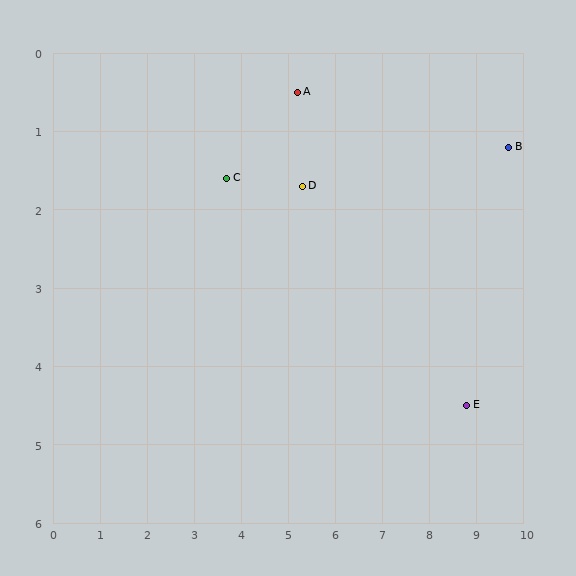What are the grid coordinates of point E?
Point E is at approximately (8.8, 4.5).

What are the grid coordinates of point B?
Point B is at approximately (9.7, 1.2).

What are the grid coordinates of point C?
Point C is at approximately (3.7, 1.6).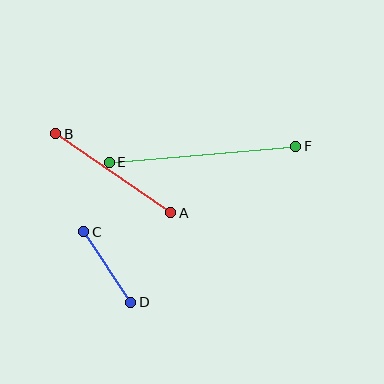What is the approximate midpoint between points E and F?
The midpoint is at approximately (203, 154) pixels.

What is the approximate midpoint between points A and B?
The midpoint is at approximately (113, 173) pixels.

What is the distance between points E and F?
The distance is approximately 187 pixels.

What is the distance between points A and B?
The distance is approximately 140 pixels.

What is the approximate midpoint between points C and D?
The midpoint is at approximately (107, 267) pixels.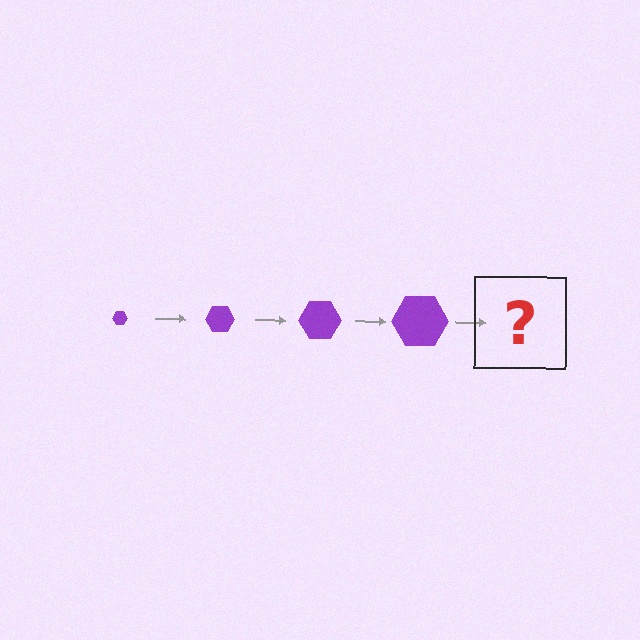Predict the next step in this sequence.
The next step is a purple hexagon, larger than the previous one.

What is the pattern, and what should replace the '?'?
The pattern is that the hexagon gets progressively larger each step. The '?' should be a purple hexagon, larger than the previous one.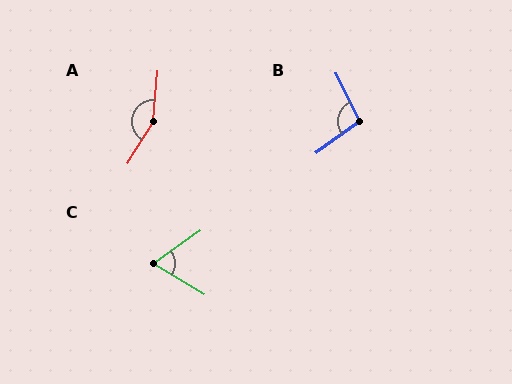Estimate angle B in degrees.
Approximately 100 degrees.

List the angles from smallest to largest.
C (66°), B (100°), A (152°).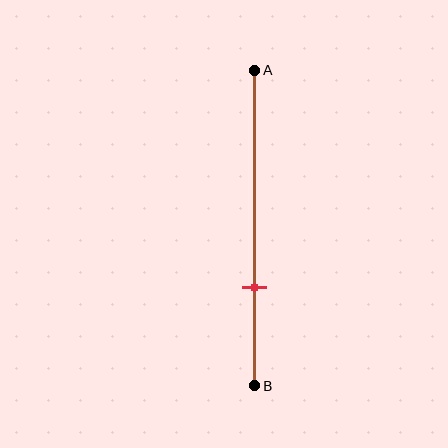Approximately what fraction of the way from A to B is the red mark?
The red mark is approximately 70% of the way from A to B.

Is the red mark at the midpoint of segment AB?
No, the mark is at about 70% from A, not at the 50% midpoint.